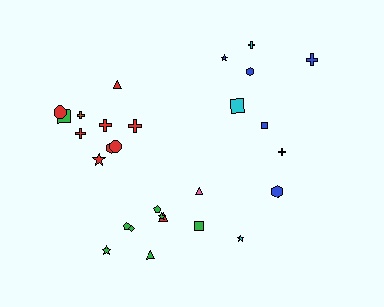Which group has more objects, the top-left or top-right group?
The top-left group.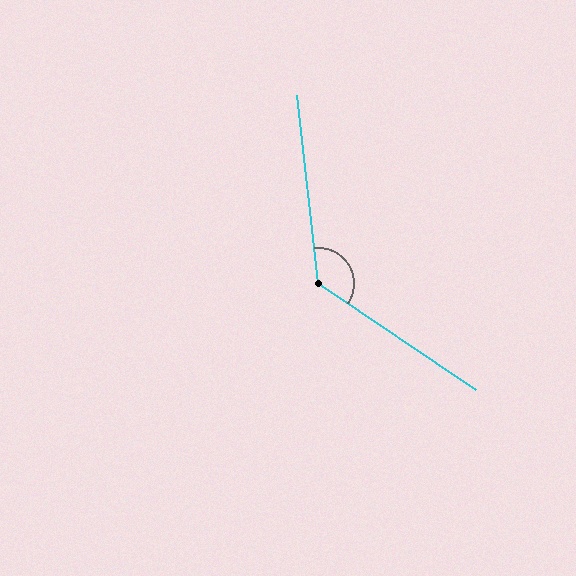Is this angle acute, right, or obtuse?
It is obtuse.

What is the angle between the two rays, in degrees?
Approximately 131 degrees.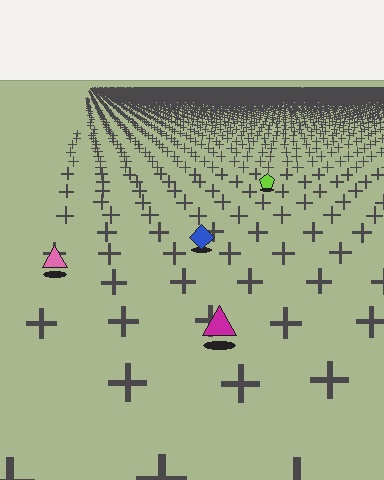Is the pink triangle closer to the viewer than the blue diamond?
Yes. The pink triangle is closer — you can tell from the texture gradient: the ground texture is coarser near it.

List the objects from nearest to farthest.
From nearest to farthest: the magenta triangle, the pink triangle, the blue diamond, the lime pentagon.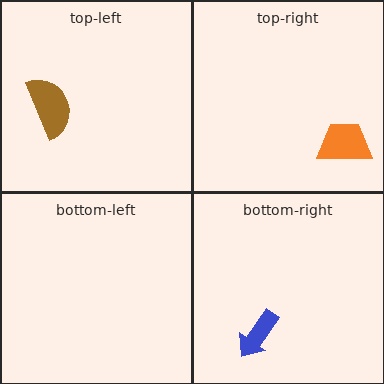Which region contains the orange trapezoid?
The top-right region.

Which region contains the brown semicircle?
The top-left region.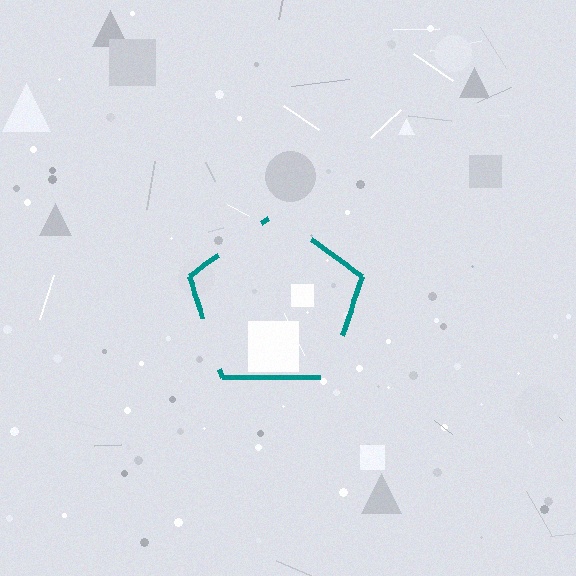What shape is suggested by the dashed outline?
The dashed outline suggests a pentagon.